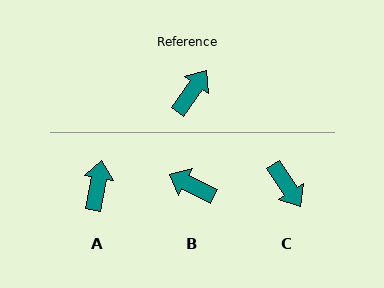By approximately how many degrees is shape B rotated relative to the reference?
Approximately 98 degrees counter-clockwise.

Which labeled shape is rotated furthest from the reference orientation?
C, about 112 degrees away.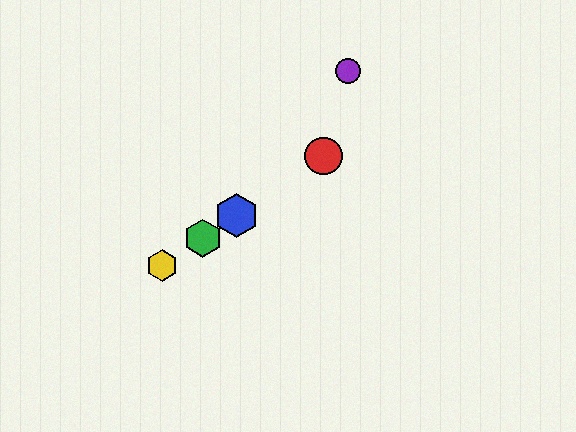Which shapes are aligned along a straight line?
The red circle, the blue hexagon, the green hexagon, the yellow hexagon are aligned along a straight line.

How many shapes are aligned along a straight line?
4 shapes (the red circle, the blue hexagon, the green hexagon, the yellow hexagon) are aligned along a straight line.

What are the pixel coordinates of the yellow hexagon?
The yellow hexagon is at (162, 266).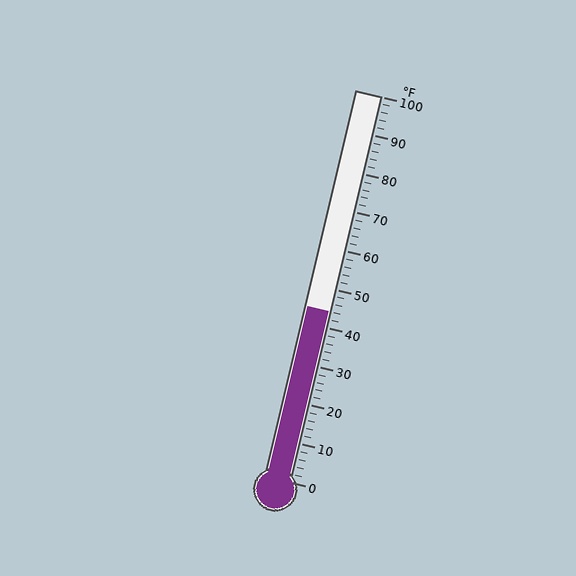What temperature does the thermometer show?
The thermometer shows approximately 44°F.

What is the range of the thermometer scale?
The thermometer scale ranges from 0°F to 100°F.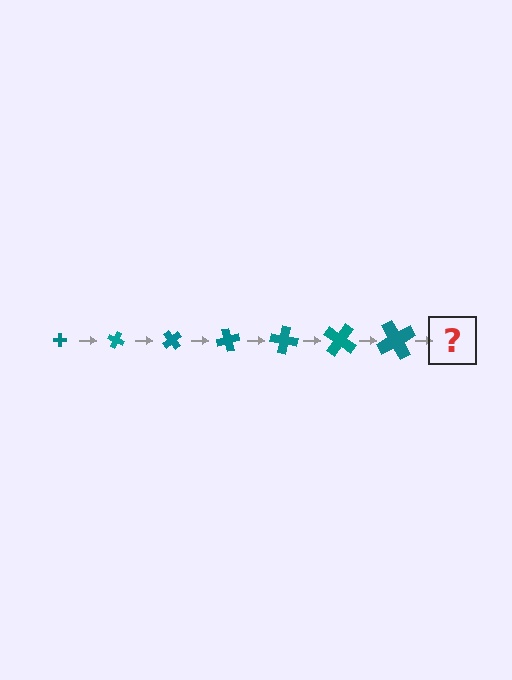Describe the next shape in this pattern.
It should be a cross, larger than the previous one and rotated 175 degrees from the start.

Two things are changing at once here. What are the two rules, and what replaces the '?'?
The two rules are that the cross grows larger each step and it rotates 25 degrees each step. The '?' should be a cross, larger than the previous one and rotated 175 degrees from the start.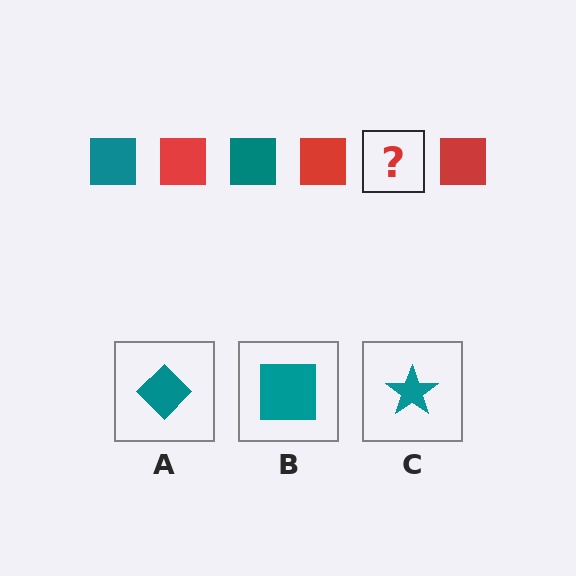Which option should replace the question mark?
Option B.